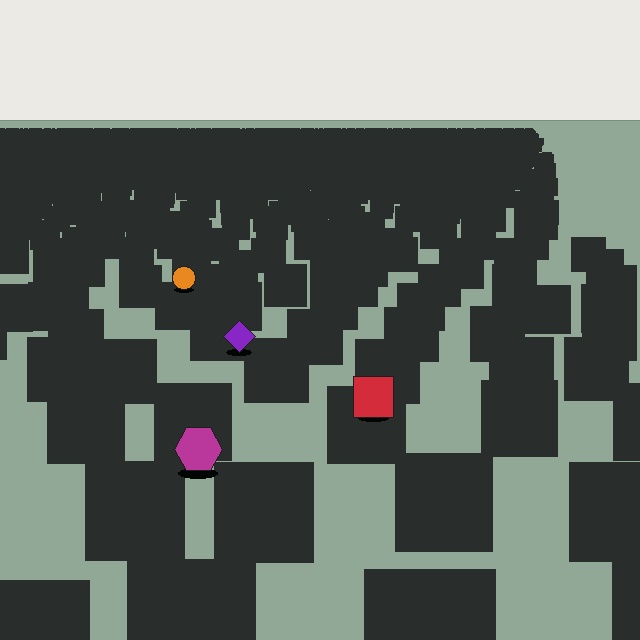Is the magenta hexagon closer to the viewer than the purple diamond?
Yes. The magenta hexagon is closer — you can tell from the texture gradient: the ground texture is coarser near it.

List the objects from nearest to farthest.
From nearest to farthest: the magenta hexagon, the red square, the purple diamond, the orange circle.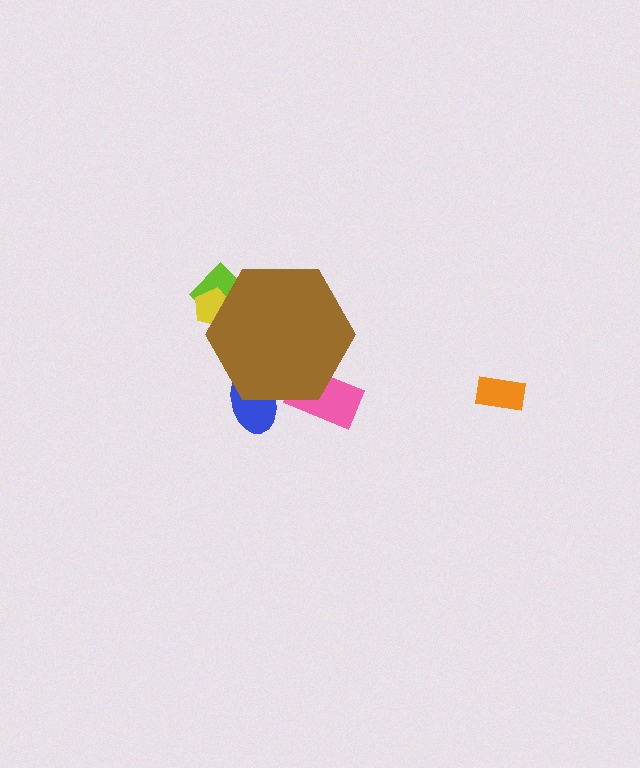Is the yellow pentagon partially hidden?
Yes, the yellow pentagon is partially hidden behind the brown hexagon.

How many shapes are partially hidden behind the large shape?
4 shapes are partially hidden.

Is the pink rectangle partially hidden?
Yes, the pink rectangle is partially hidden behind the brown hexagon.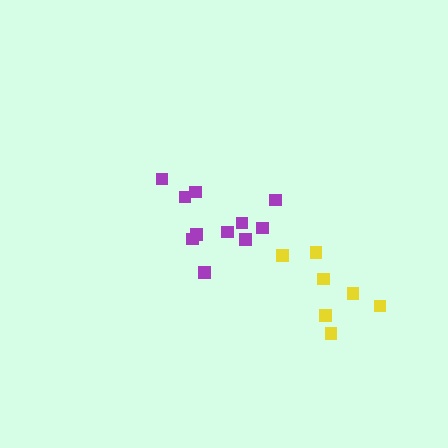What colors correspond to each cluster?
The clusters are colored: yellow, purple.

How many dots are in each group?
Group 1: 7 dots, Group 2: 11 dots (18 total).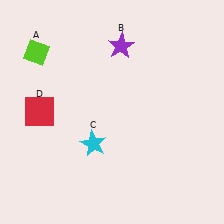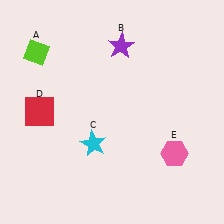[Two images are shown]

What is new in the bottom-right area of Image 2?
A pink hexagon (E) was added in the bottom-right area of Image 2.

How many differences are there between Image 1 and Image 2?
There is 1 difference between the two images.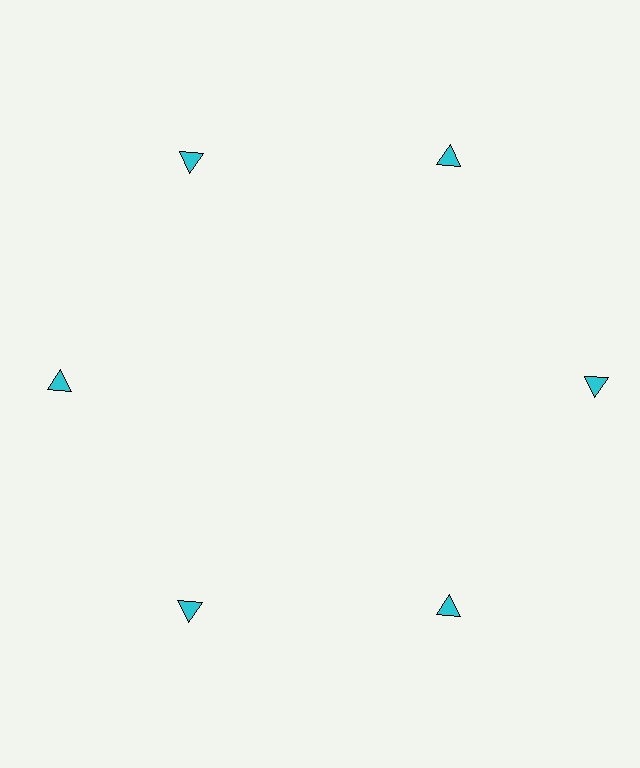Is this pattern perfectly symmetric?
No. The 6 cyan triangles are arranged in a ring, but one element near the 3 o'clock position is pushed outward from the center, breaking the 6-fold rotational symmetry.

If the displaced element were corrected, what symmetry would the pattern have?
It would have 6-fold rotational symmetry — the pattern would map onto itself every 60 degrees.